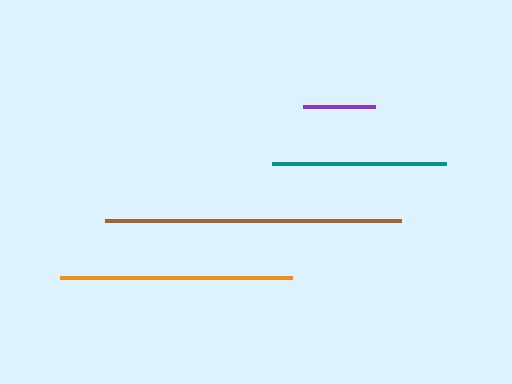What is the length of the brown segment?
The brown segment is approximately 295 pixels long.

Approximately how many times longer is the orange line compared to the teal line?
The orange line is approximately 1.3 times the length of the teal line.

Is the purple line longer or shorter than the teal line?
The teal line is longer than the purple line.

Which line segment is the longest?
The brown line is the longest at approximately 295 pixels.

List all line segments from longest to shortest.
From longest to shortest: brown, orange, teal, purple.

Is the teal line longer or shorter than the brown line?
The brown line is longer than the teal line.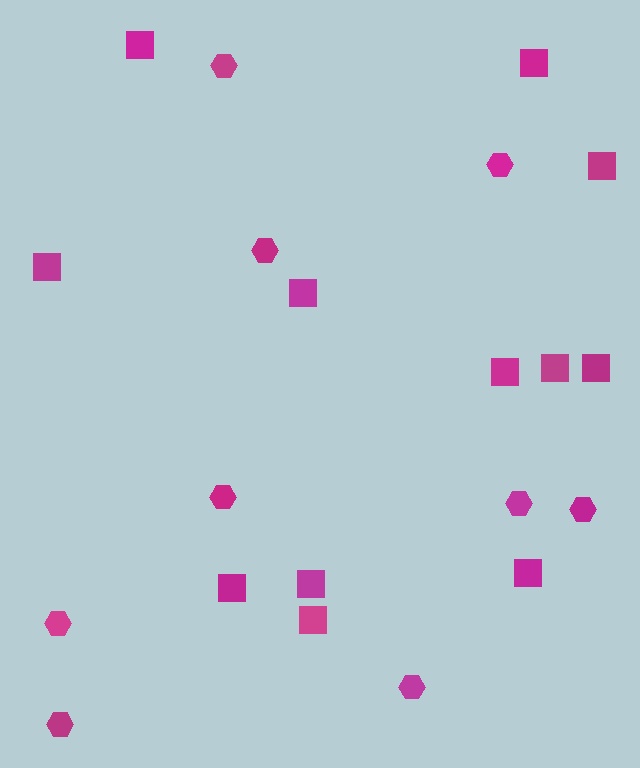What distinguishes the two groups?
There are 2 groups: one group of squares (12) and one group of hexagons (9).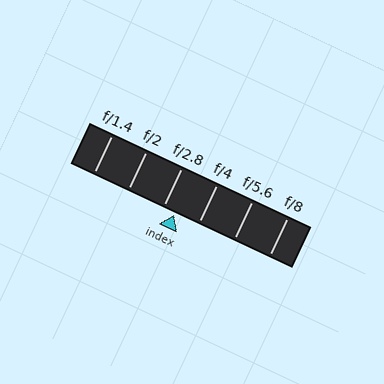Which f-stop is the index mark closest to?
The index mark is closest to f/2.8.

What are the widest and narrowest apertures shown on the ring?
The widest aperture shown is f/1.4 and the narrowest is f/8.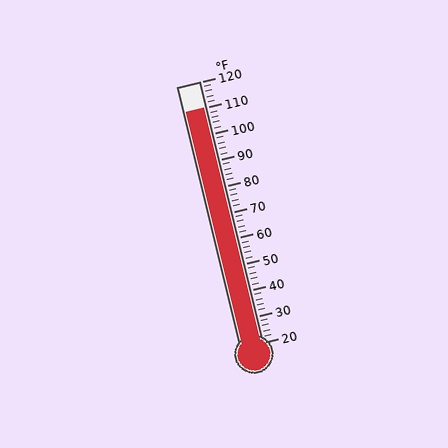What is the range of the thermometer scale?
The thermometer scale ranges from 20°F to 120°F.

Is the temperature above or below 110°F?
The temperature is at 110°F.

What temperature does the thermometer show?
The thermometer shows approximately 110°F.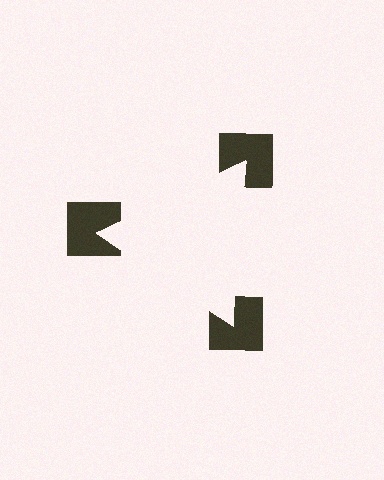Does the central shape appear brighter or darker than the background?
It typically appears slightly brighter than the background, even though no actual brightness change is drawn.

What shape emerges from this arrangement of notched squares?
An illusory triangle — its edges are inferred from the aligned wedge cuts in the notched squares, not physically drawn.